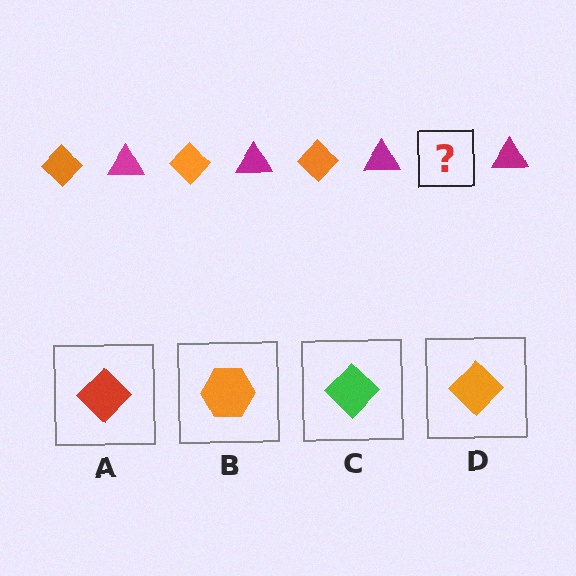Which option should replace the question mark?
Option D.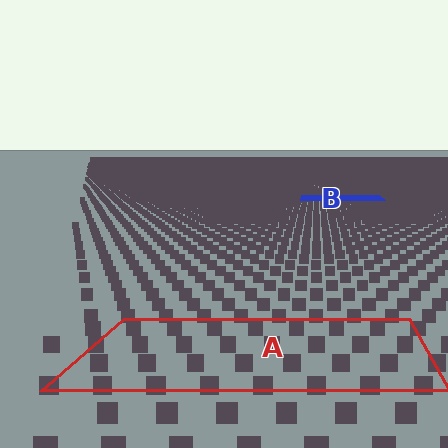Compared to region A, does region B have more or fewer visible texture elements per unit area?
Region B has more texture elements per unit area — they are packed more densely because it is farther away.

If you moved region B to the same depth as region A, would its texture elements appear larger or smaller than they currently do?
They would appear larger. At a closer depth, the same texture elements are projected at a bigger on-screen size.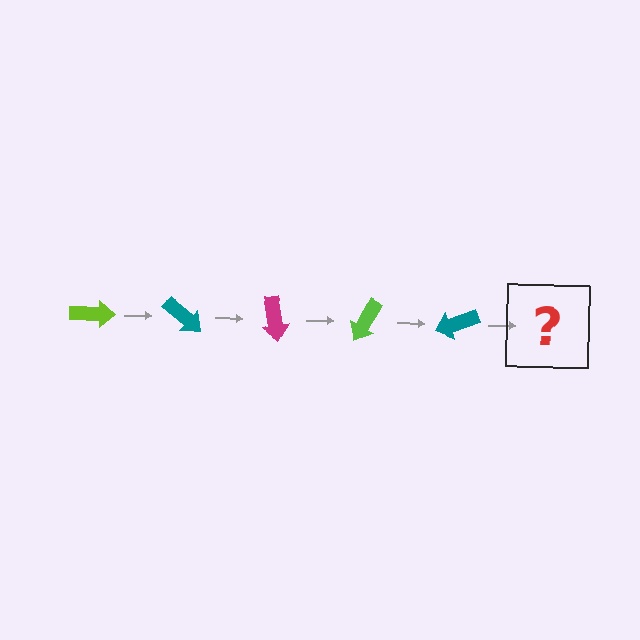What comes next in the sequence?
The next element should be a magenta arrow, rotated 200 degrees from the start.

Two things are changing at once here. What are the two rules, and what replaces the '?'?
The two rules are that it rotates 40 degrees each step and the color cycles through lime, teal, and magenta. The '?' should be a magenta arrow, rotated 200 degrees from the start.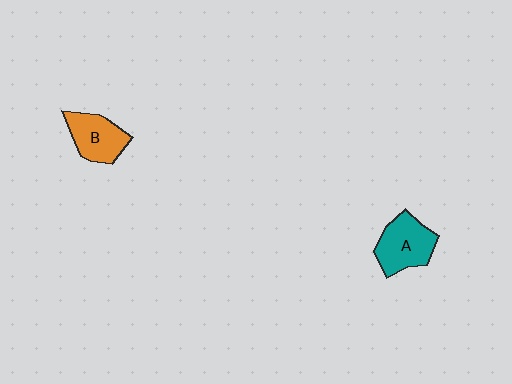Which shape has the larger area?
Shape A (teal).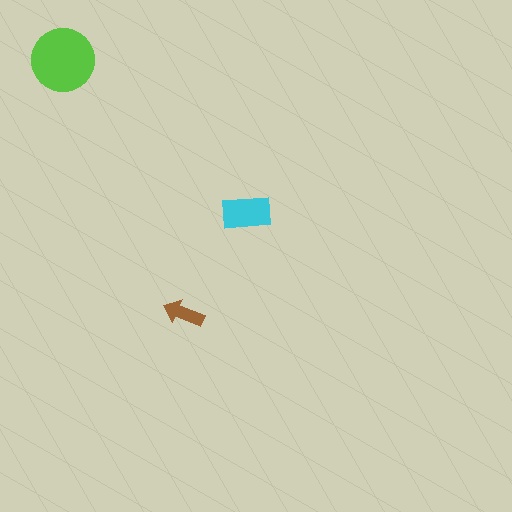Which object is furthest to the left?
The lime circle is leftmost.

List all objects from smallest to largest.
The brown arrow, the cyan rectangle, the lime circle.